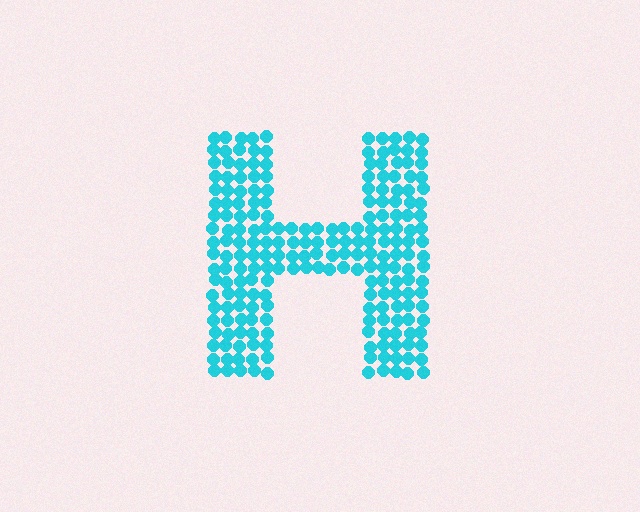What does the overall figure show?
The overall figure shows the letter H.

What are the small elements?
The small elements are circles.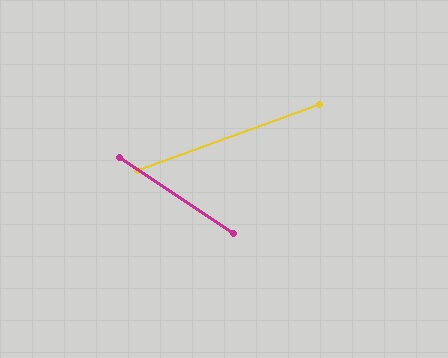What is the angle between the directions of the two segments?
Approximately 54 degrees.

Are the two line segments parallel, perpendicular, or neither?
Neither parallel nor perpendicular — they differ by about 54°.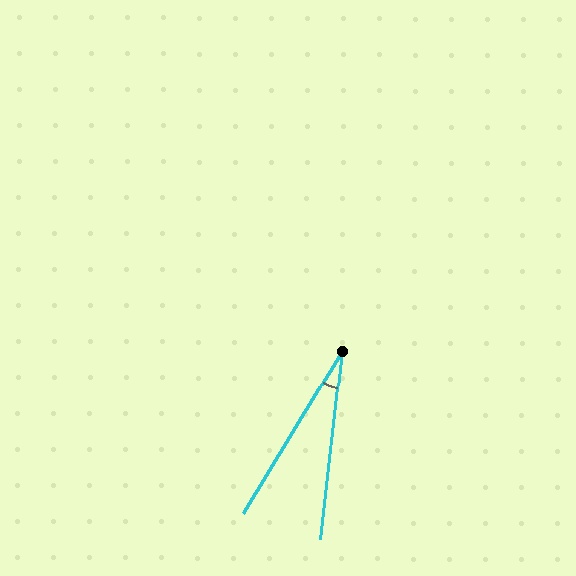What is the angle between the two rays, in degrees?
Approximately 25 degrees.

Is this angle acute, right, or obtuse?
It is acute.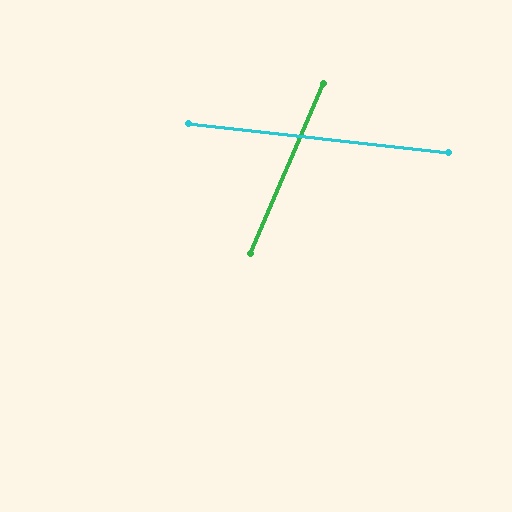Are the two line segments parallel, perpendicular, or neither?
Neither parallel nor perpendicular — they differ by about 73°.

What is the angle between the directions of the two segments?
Approximately 73 degrees.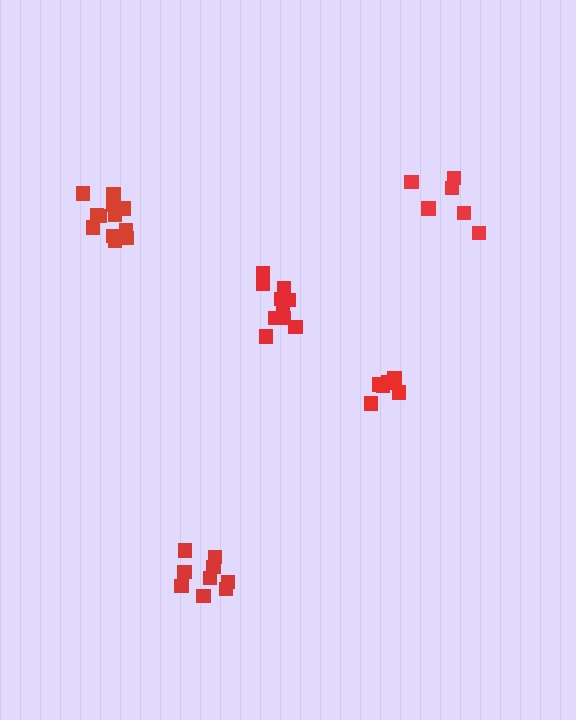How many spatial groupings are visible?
There are 5 spatial groupings.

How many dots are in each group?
Group 1: 10 dots, Group 2: 12 dots, Group 3: 9 dots, Group 4: 6 dots, Group 5: 6 dots (43 total).